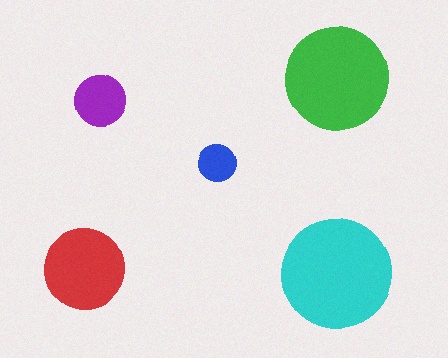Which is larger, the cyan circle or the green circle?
The cyan one.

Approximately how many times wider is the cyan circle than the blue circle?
About 3 times wider.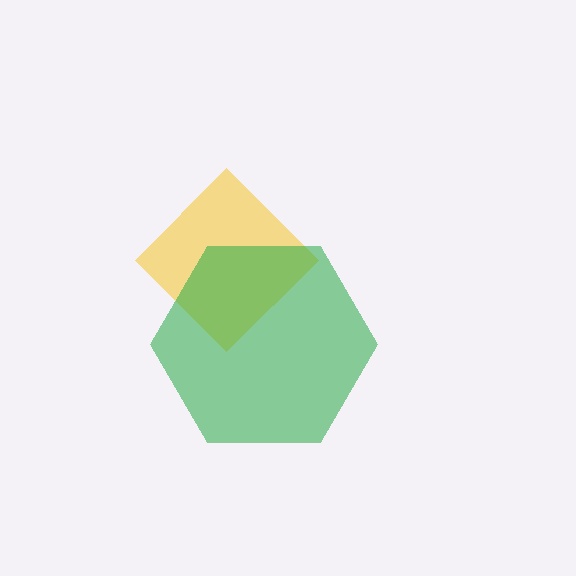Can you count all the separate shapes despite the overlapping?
Yes, there are 2 separate shapes.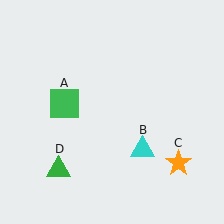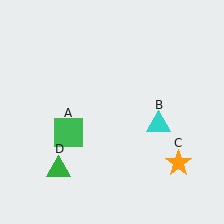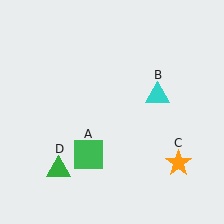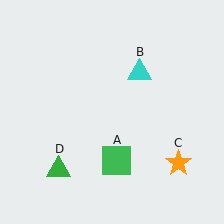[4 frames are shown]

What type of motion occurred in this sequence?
The green square (object A), cyan triangle (object B) rotated counterclockwise around the center of the scene.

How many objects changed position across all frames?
2 objects changed position: green square (object A), cyan triangle (object B).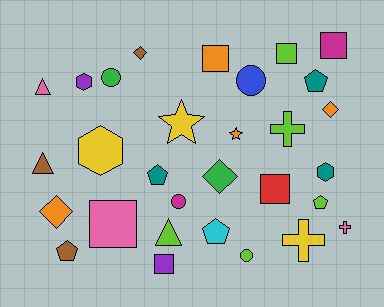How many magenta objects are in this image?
There are 2 magenta objects.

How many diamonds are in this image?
There are 4 diamonds.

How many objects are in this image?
There are 30 objects.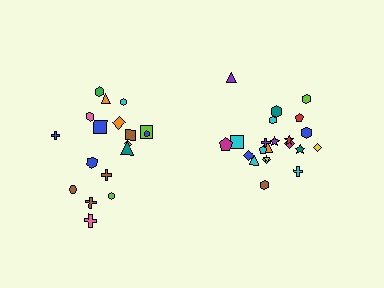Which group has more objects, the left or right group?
The right group.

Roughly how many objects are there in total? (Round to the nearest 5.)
Roughly 40 objects in total.